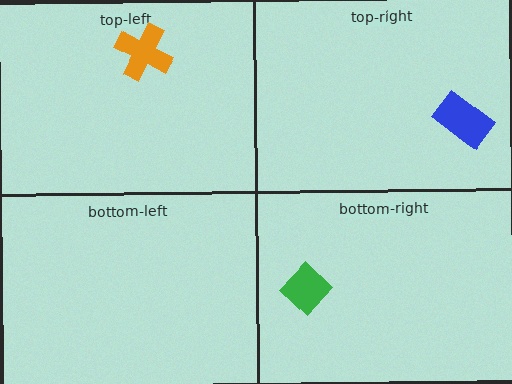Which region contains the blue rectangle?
The top-right region.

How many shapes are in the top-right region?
1.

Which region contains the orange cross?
The top-left region.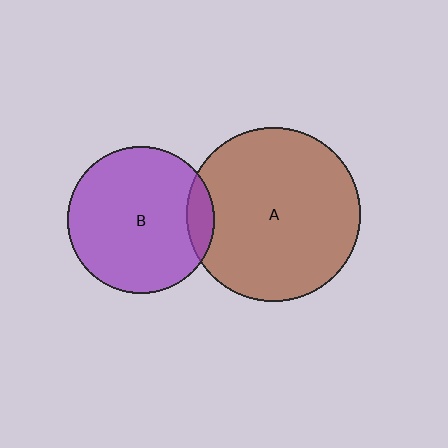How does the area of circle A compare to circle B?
Approximately 1.4 times.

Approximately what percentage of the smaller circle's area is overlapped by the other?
Approximately 10%.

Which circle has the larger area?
Circle A (brown).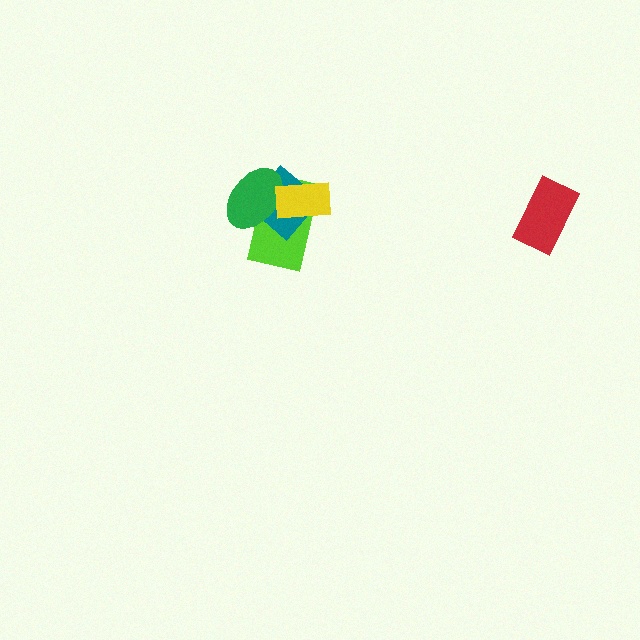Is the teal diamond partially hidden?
Yes, it is partially covered by another shape.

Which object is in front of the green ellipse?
The yellow rectangle is in front of the green ellipse.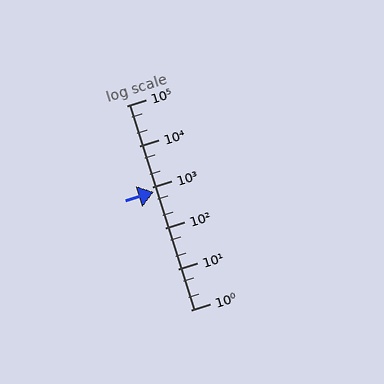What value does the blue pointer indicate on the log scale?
The pointer indicates approximately 760.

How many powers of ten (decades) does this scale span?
The scale spans 5 decades, from 1 to 100000.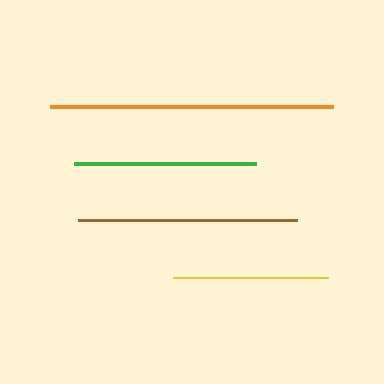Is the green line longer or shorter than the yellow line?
The green line is longer than the yellow line.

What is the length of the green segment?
The green segment is approximately 182 pixels long.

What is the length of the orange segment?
The orange segment is approximately 284 pixels long.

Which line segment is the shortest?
The yellow line is the shortest at approximately 155 pixels.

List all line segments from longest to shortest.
From longest to shortest: orange, brown, green, yellow.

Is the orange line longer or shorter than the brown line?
The orange line is longer than the brown line.